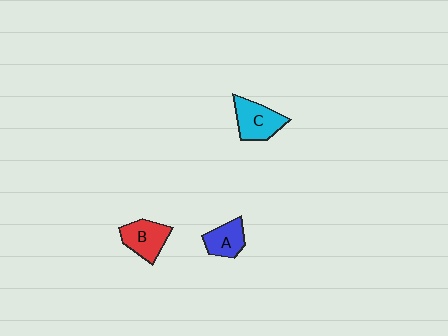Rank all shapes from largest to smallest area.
From largest to smallest: C (cyan), B (red), A (blue).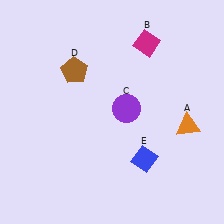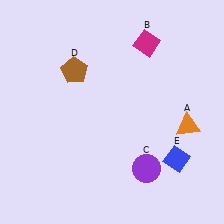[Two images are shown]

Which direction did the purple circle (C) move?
The purple circle (C) moved down.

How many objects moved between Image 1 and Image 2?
2 objects moved between the two images.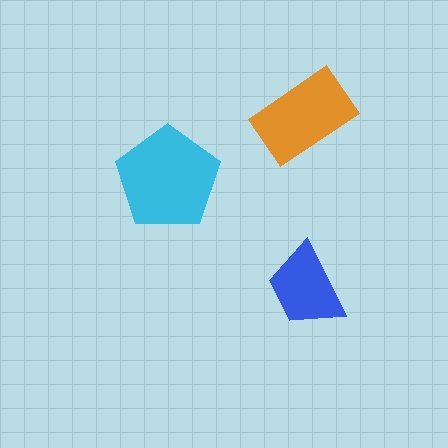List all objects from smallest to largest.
The blue trapezoid, the orange rectangle, the cyan pentagon.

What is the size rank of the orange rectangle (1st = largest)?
2nd.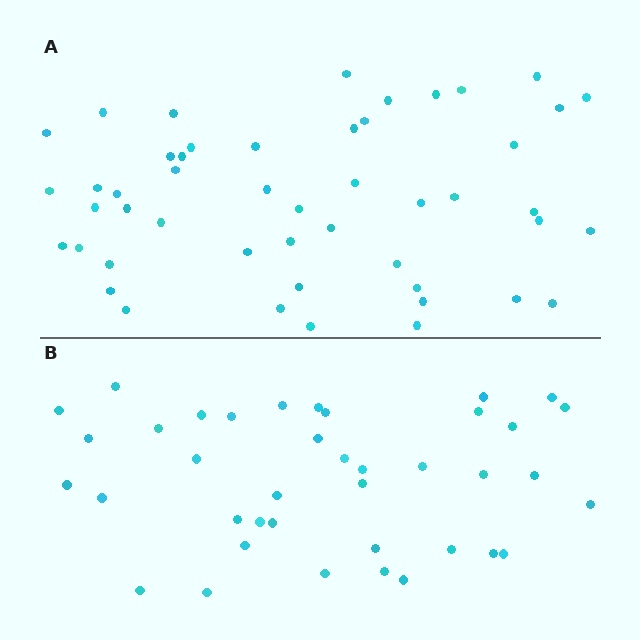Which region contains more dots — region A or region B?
Region A (the top region) has more dots.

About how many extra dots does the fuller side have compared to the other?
Region A has roughly 10 or so more dots than region B.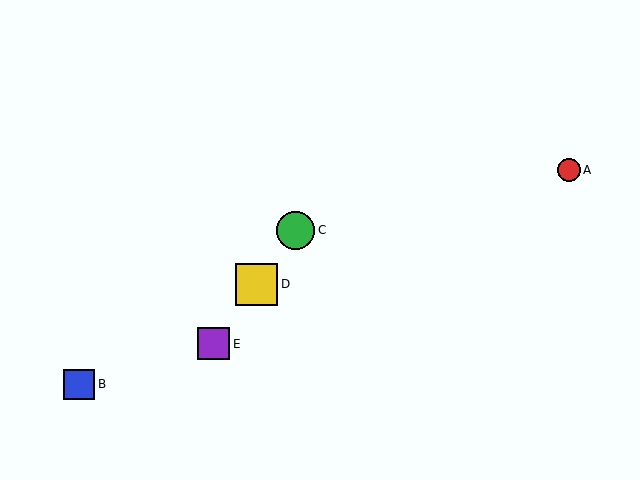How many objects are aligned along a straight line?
3 objects (C, D, E) are aligned along a straight line.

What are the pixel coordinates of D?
Object D is at (257, 284).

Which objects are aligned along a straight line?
Objects C, D, E are aligned along a straight line.